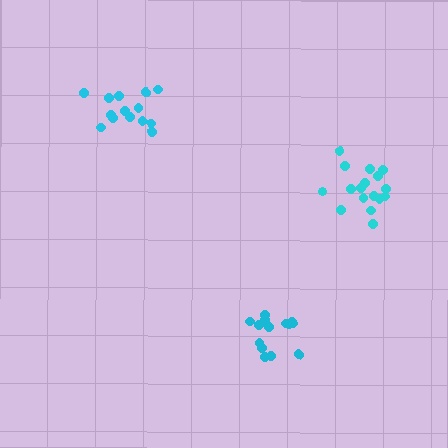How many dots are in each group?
Group 1: 14 dots, Group 2: 14 dots, Group 3: 17 dots (45 total).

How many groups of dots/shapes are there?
There are 3 groups.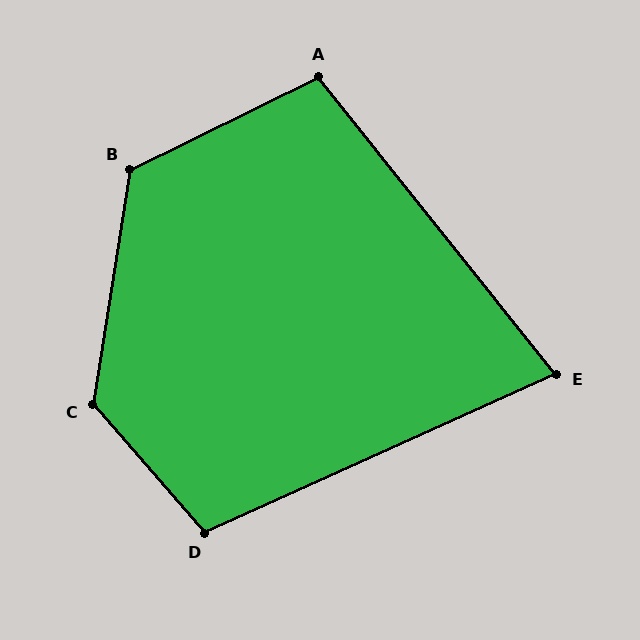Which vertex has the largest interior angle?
C, at approximately 130 degrees.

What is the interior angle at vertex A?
Approximately 103 degrees (obtuse).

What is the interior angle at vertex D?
Approximately 107 degrees (obtuse).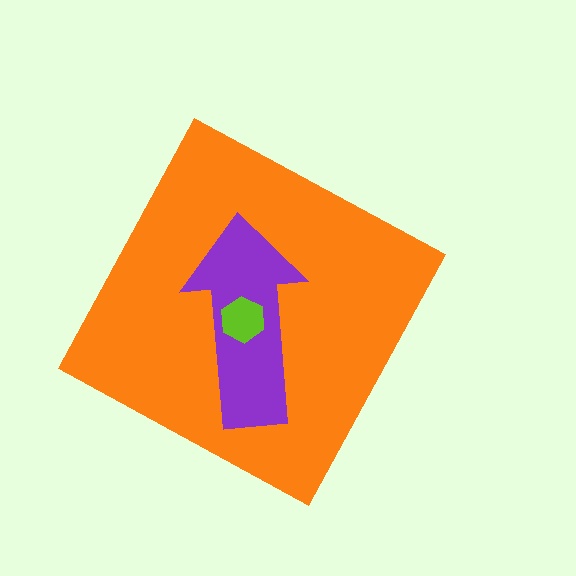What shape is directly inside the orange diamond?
The purple arrow.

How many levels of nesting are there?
3.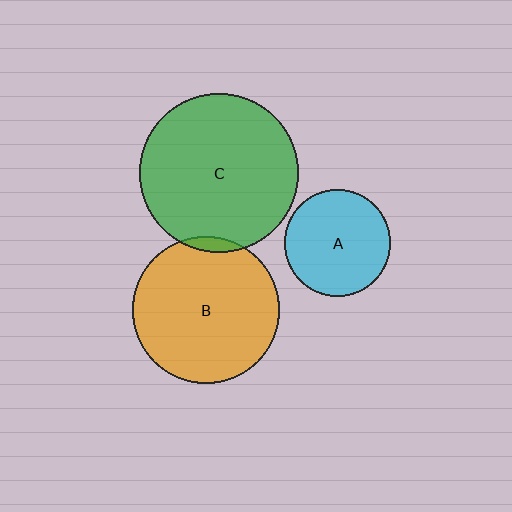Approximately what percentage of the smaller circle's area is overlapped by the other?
Approximately 5%.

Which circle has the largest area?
Circle C (green).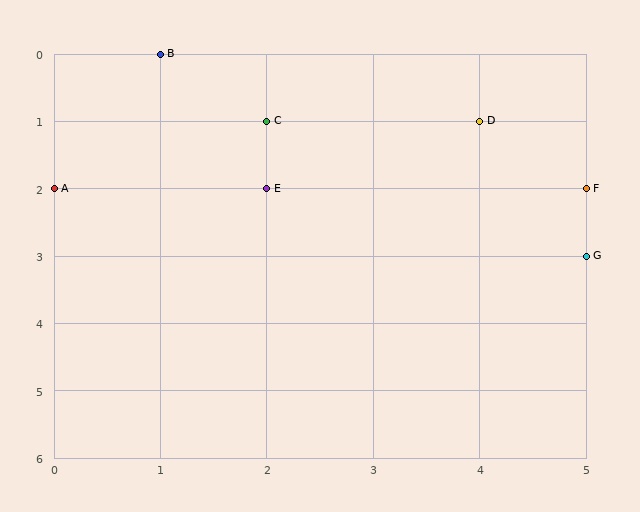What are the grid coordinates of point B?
Point B is at grid coordinates (1, 0).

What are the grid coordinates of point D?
Point D is at grid coordinates (4, 1).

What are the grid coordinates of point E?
Point E is at grid coordinates (2, 2).